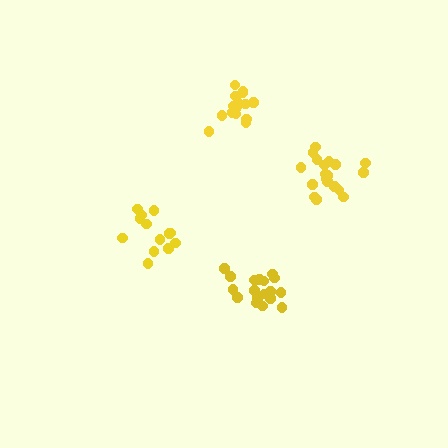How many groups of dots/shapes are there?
There are 4 groups.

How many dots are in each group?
Group 1: 20 dots, Group 2: 18 dots, Group 3: 14 dots, Group 4: 16 dots (68 total).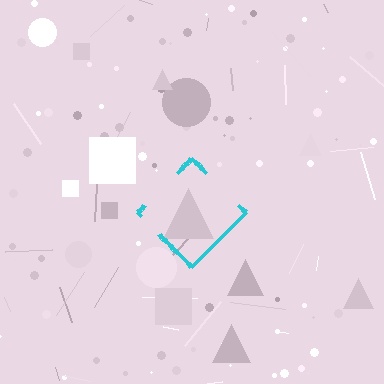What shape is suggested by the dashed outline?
The dashed outline suggests a diamond.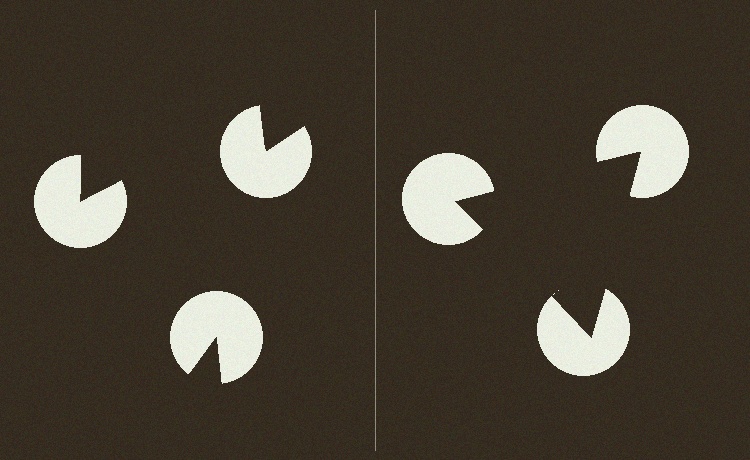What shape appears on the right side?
An illusory triangle.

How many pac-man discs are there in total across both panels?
6 — 3 on each side.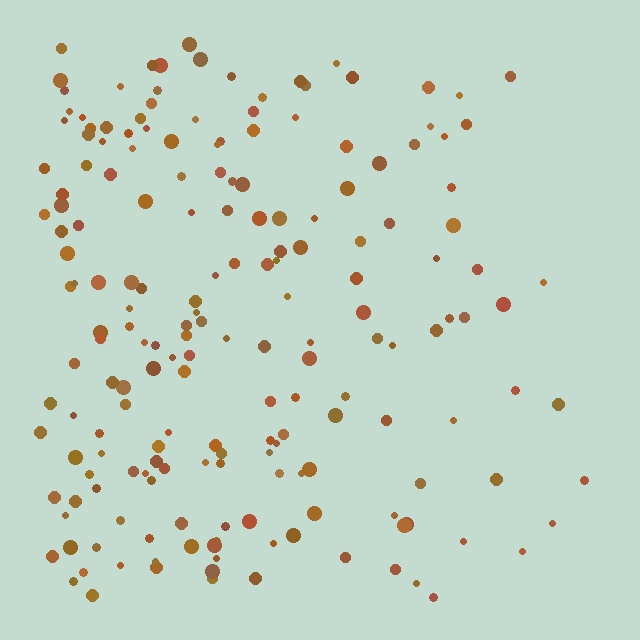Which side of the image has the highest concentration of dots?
The left.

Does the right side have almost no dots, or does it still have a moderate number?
Still a moderate number, just noticeably fewer than the left.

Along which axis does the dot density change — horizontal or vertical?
Horizontal.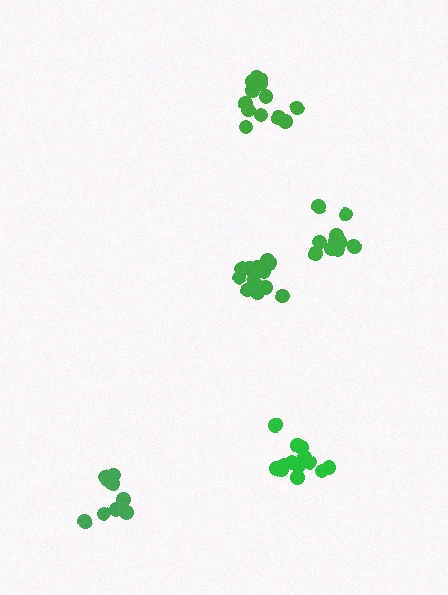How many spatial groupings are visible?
There are 5 spatial groupings.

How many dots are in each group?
Group 1: 9 dots, Group 2: 13 dots, Group 3: 14 dots, Group 4: 13 dots, Group 5: 10 dots (59 total).